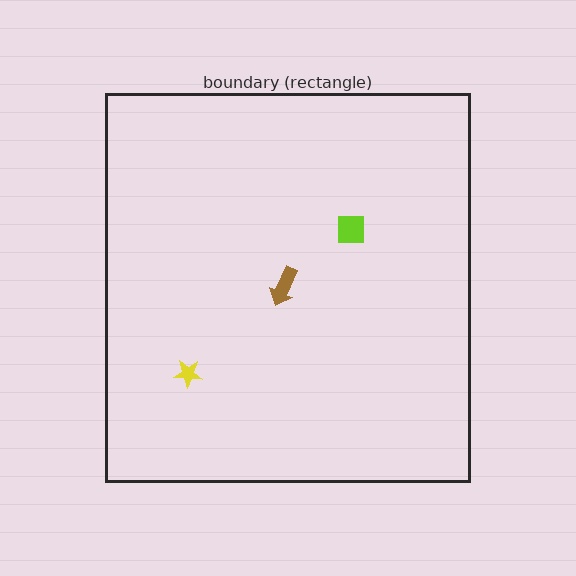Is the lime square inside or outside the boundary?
Inside.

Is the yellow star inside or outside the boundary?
Inside.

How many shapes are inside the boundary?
3 inside, 0 outside.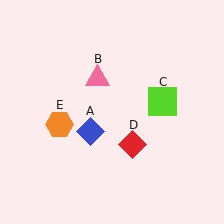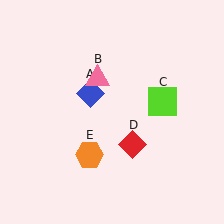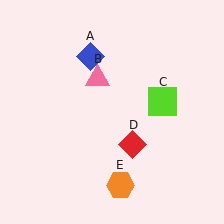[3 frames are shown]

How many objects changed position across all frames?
2 objects changed position: blue diamond (object A), orange hexagon (object E).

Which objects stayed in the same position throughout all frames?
Pink triangle (object B) and lime square (object C) and red diamond (object D) remained stationary.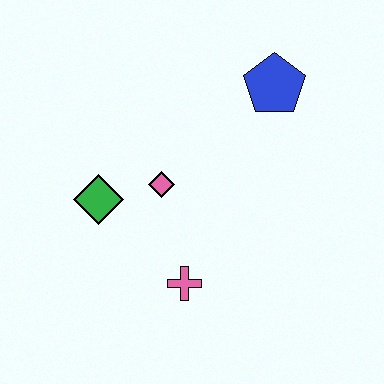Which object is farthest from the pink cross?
The blue pentagon is farthest from the pink cross.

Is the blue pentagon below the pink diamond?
No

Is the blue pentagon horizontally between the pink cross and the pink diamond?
No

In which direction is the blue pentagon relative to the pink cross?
The blue pentagon is above the pink cross.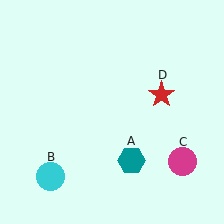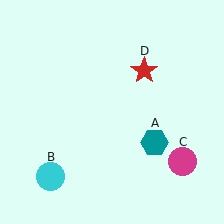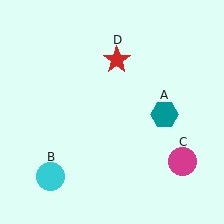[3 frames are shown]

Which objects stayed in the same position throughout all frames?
Cyan circle (object B) and magenta circle (object C) remained stationary.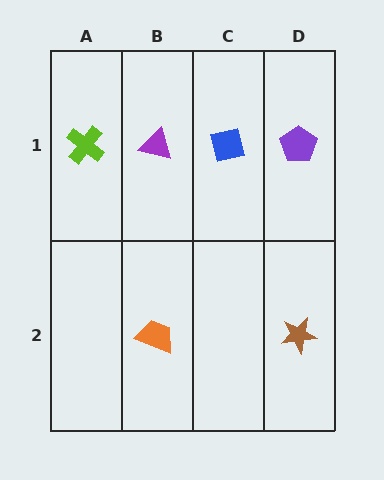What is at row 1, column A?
A lime cross.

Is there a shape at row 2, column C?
No, that cell is empty.